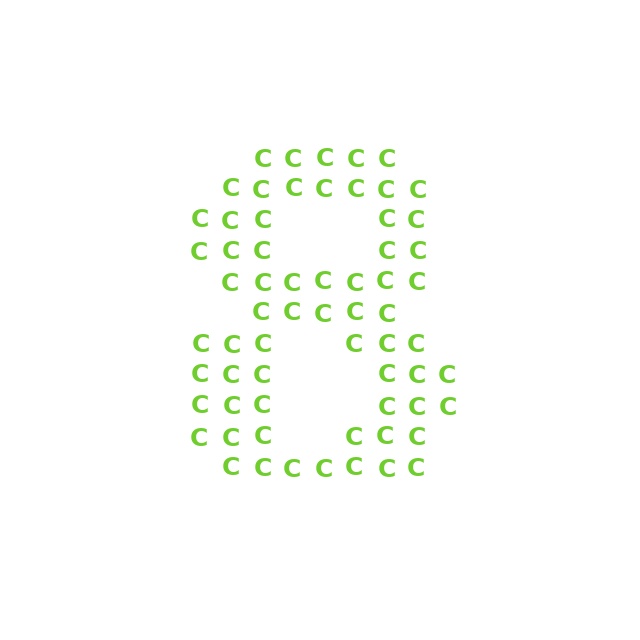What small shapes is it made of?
It is made of small letter C's.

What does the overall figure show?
The overall figure shows the digit 8.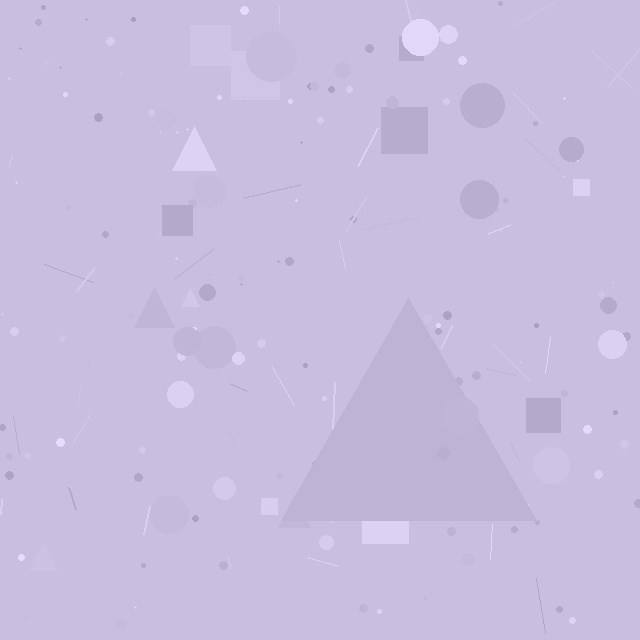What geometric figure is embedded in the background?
A triangle is embedded in the background.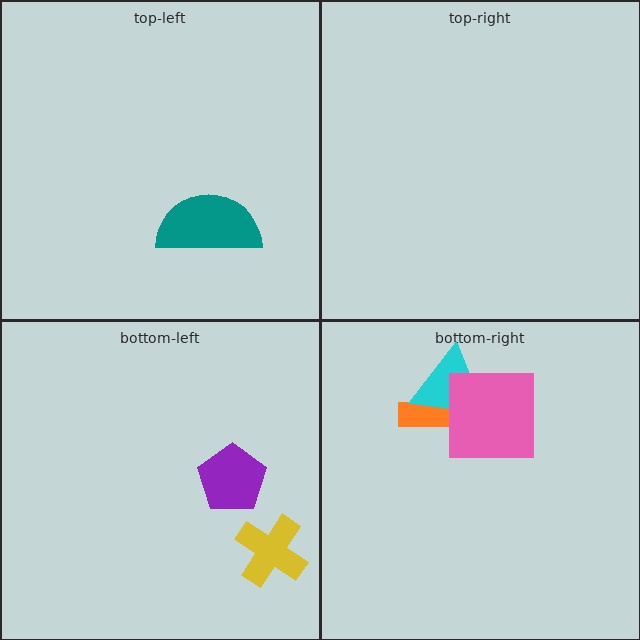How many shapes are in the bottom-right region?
3.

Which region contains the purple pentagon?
The bottom-left region.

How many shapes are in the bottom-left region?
2.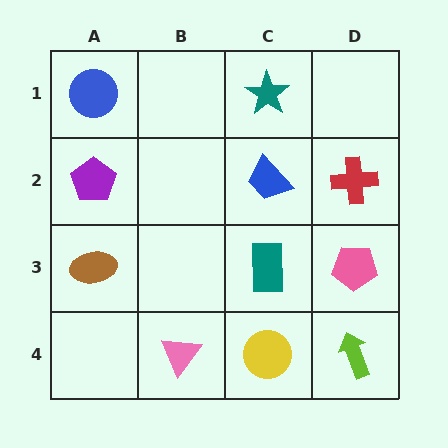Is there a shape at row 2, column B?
No, that cell is empty.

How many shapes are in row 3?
3 shapes.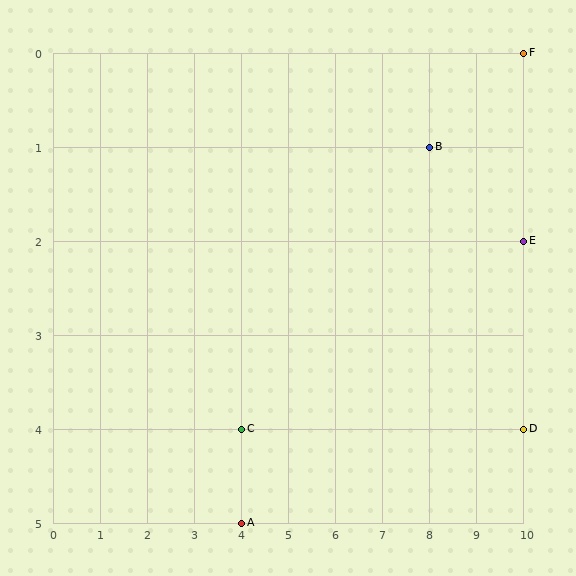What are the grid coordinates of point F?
Point F is at grid coordinates (10, 0).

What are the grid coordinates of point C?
Point C is at grid coordinates (4, 4).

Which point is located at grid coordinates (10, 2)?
Point E is at (10, 2).